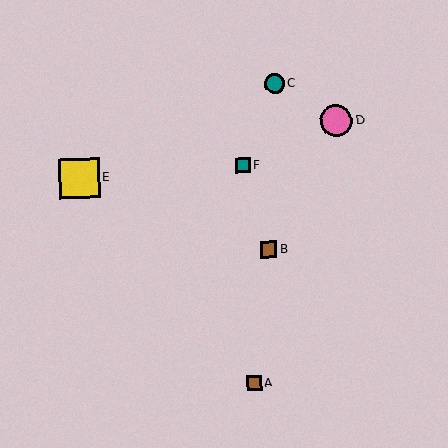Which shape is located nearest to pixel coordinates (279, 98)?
The teal circle (labeled C) at (275, 84) is nearest to that location.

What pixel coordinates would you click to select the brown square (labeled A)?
Click at (254, 383) to select the brown square A.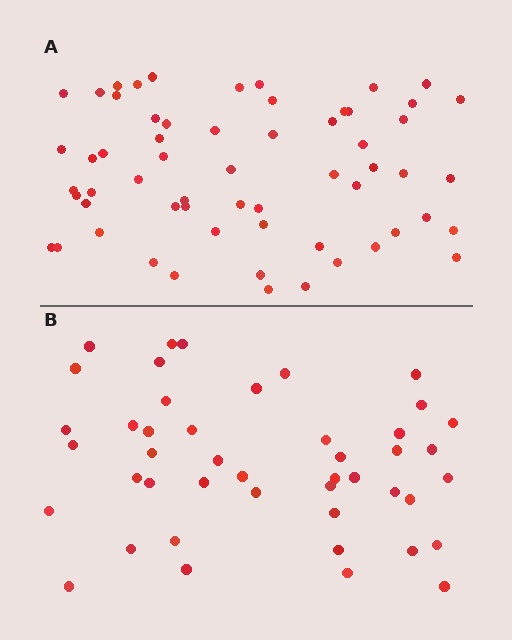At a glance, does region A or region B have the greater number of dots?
Region A (the top region) has more dots.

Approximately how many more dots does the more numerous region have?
Region A has approximately 15 more dots than region B.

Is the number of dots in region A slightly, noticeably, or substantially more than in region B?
Region A has noticeably more, but not dramatically so. The ratio is roughly 1.3 to 1.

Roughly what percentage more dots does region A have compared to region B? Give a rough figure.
About 35% more.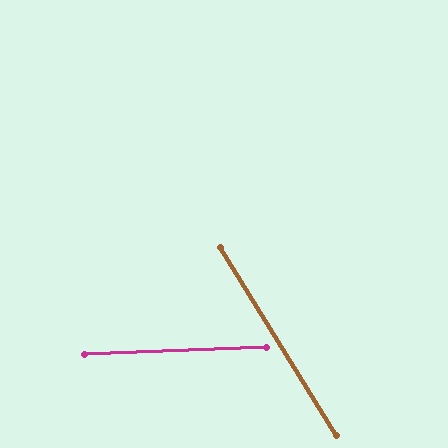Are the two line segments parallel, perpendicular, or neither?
Neither parallel nor perpendicular — they differ by about 61°.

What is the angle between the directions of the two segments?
Approximately 61 degrees.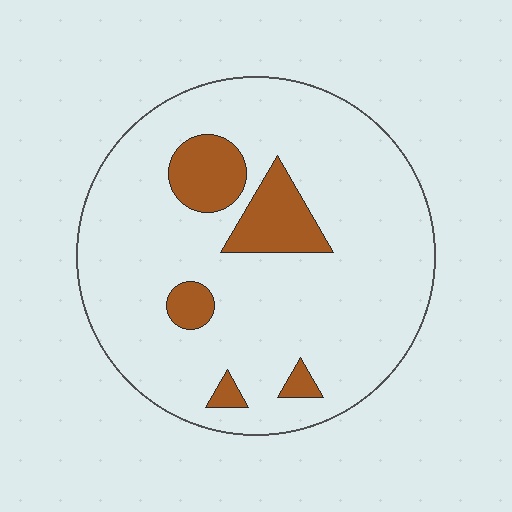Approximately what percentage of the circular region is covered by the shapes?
Approximately 15%.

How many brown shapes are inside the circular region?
5.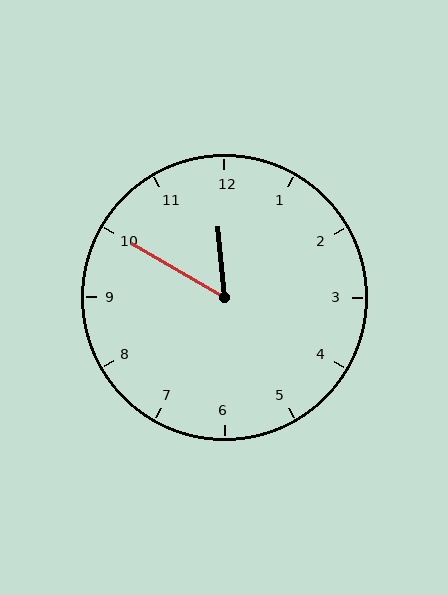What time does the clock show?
11:50.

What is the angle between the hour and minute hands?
Approximately 55 degrees.